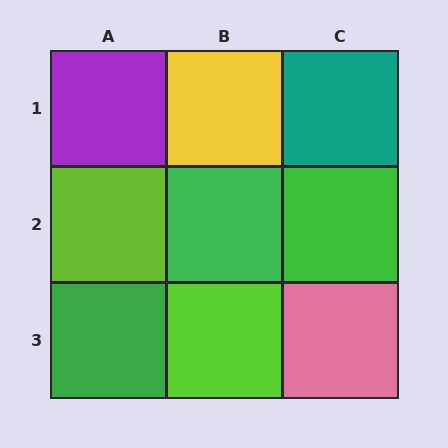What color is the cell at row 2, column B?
Green.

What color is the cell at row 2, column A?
Lime.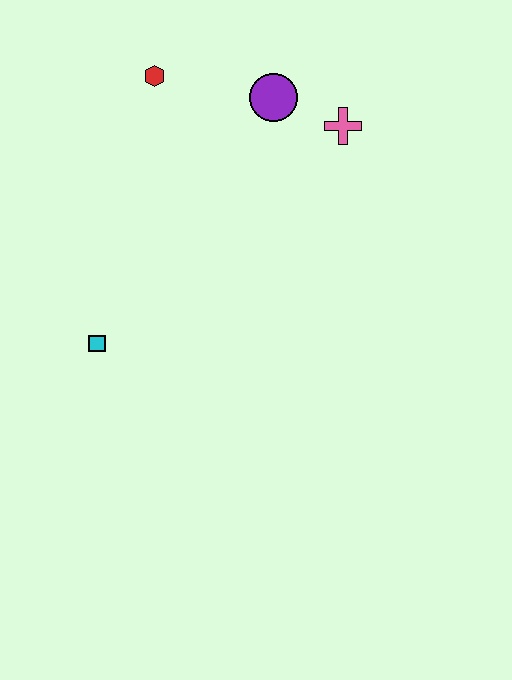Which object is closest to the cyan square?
The red hexagon is closest to the cyan square.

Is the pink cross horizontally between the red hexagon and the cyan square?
No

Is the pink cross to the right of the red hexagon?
Yes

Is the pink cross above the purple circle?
No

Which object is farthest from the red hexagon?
The cyan square is farthest from the red hexagon.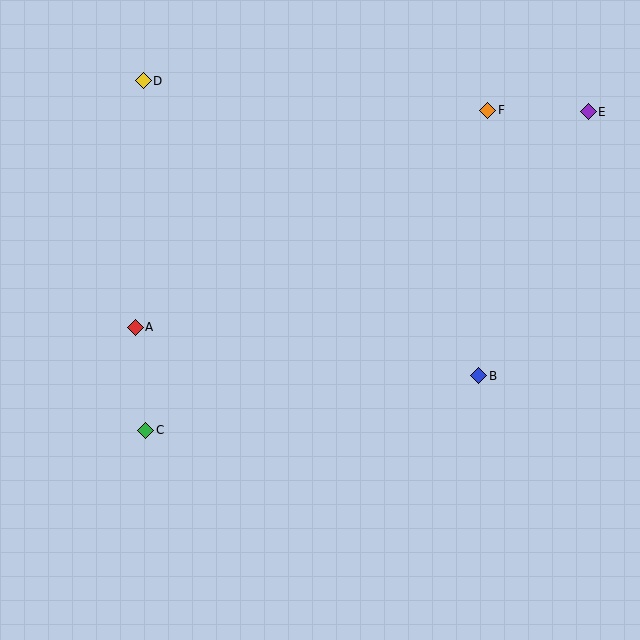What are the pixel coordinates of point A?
Point A is at (135, 327).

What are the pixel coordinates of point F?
Point F is at (488, 110).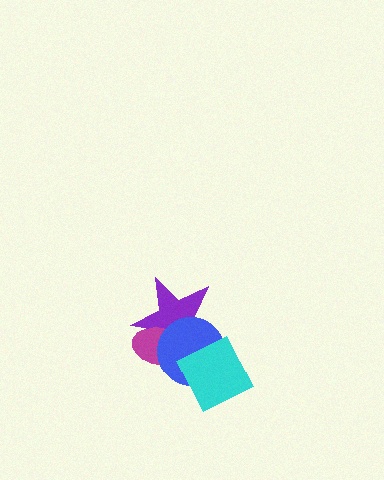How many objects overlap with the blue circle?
3 objects overlap with the blue circle.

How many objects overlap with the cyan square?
1 object overlaps with the cyan square.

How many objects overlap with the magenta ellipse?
2 objects overlap with the magenta ellipse.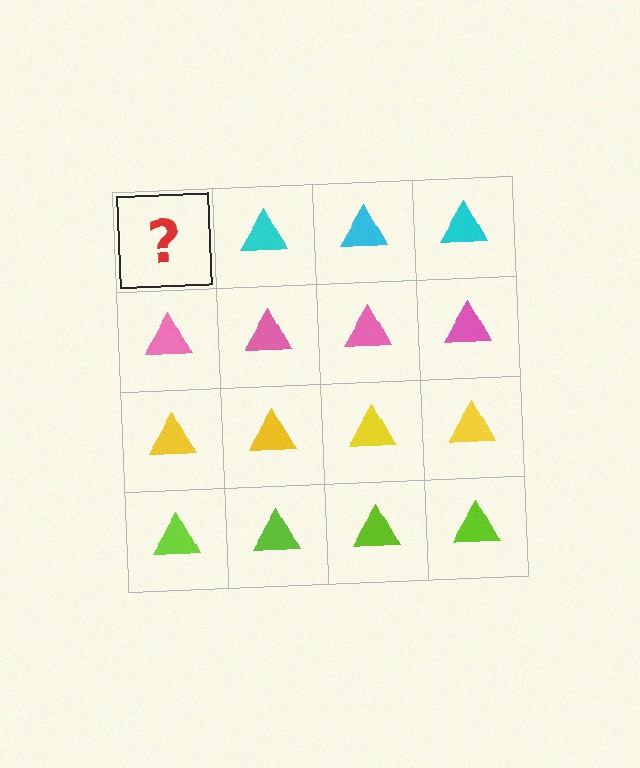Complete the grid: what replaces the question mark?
The question mark should be replaced with a cyan triangle.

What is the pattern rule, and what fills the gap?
The rule is that each row has a consistent color. The gap should be filled with a cyan triangle.